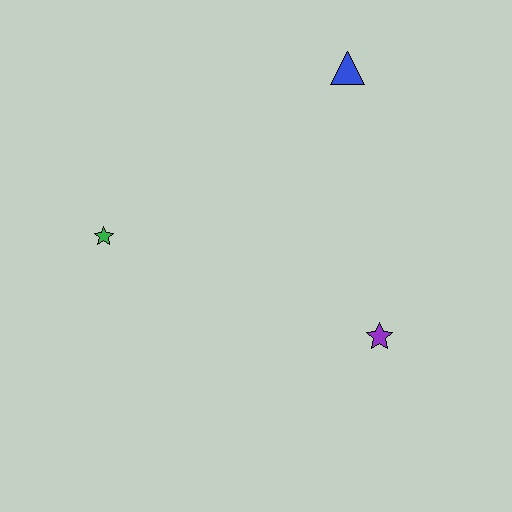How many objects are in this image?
There are 3 objects.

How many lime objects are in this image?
There are no lime objects.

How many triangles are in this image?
There is 1 triangle.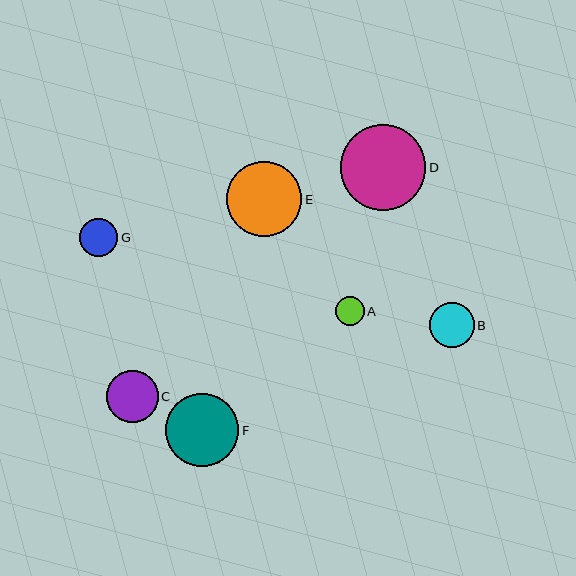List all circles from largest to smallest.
From largest to smallest: D, E, F, C, B, G, A.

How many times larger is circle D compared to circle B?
Circle D is approximately 1.9 times the size of circle B.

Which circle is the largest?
Circle D is the largest with a size of approximately 86 pixels.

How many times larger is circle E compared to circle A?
Circle E is approximately 2.6 times the size of circle A.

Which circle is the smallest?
Circle A is the smallest with a size of approximately 29 pixels.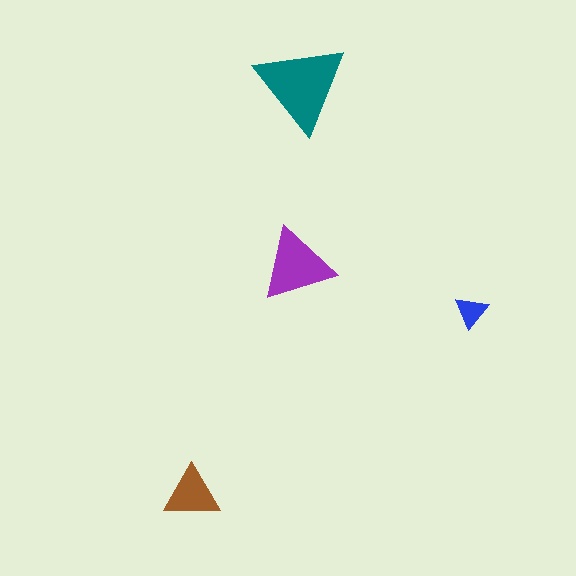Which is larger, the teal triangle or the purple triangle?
The teal one.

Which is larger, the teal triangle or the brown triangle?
The teal one.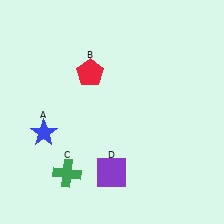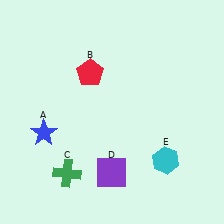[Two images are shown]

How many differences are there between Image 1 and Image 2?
There is 1 difference between the two images.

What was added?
A cyan hexagon (E) was added in Image 2.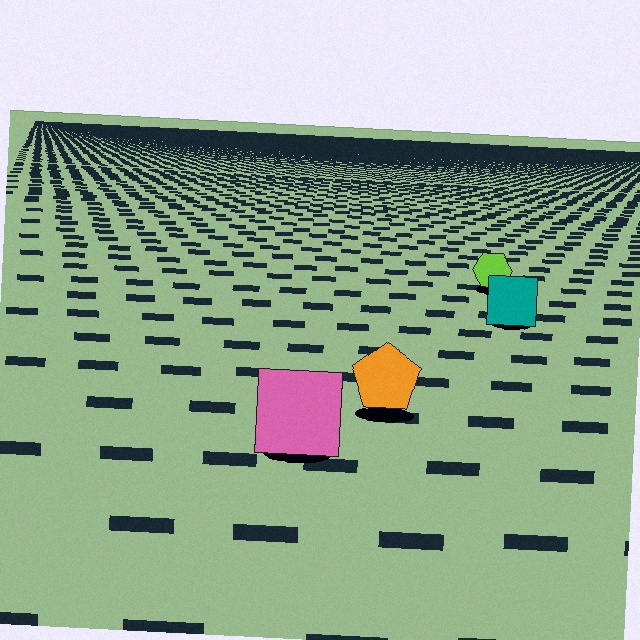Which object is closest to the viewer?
The pink square is closest. The texture marks near it are larger and more spread out.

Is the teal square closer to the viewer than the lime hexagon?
Yes. The teal square is closer — you can tell from the texture gradient: the ground texture is coarser near it.